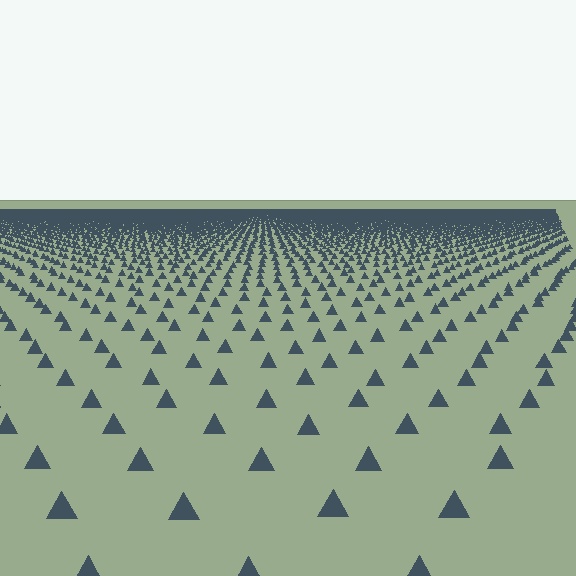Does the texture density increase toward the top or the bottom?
Density increases toward the top.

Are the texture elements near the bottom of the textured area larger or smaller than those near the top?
Larger. Near the bottom, elements are closer to the viewer and appear at a bigger on-screen size.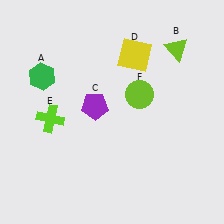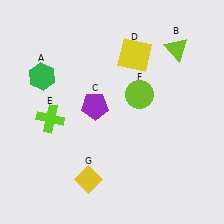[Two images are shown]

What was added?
A yellow diamond (G) was added in Image 2.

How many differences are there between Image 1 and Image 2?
There is 1 difference between the two images.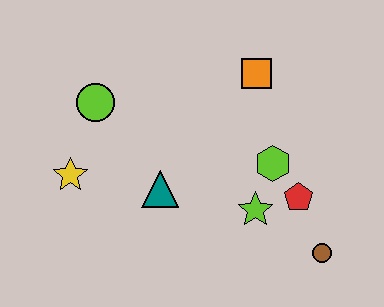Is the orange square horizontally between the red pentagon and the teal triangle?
Yes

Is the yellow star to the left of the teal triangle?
Yes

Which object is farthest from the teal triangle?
The brown circle is farthest from the teal triangle.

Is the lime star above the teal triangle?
No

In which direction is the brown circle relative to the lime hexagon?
The brown circle is below the lime hexagon.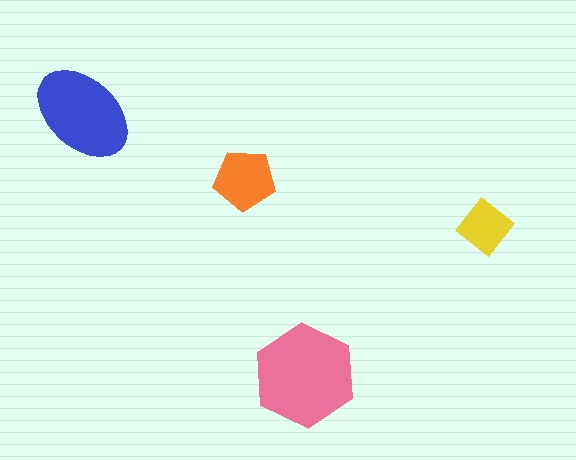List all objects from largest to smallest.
The pink hexagon, the blue ellipse, the orange pentagon, the yellow diamond.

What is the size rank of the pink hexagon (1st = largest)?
1st.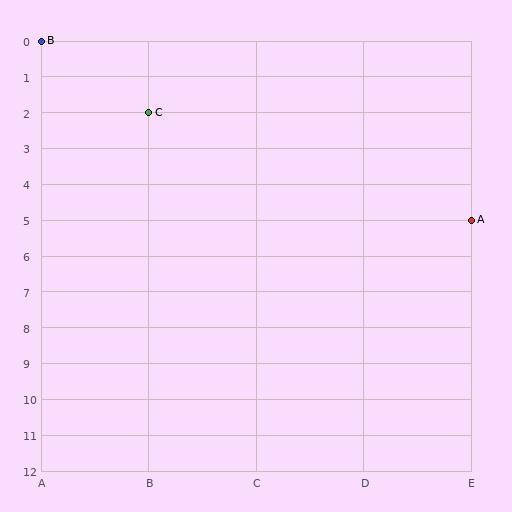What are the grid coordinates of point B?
Point B is at grid coordinates (A, 0).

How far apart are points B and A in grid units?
Points B and A are 4 columns and 5 rows apart (about 6.4 grid units diagonally).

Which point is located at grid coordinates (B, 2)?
Point C is at (B, 2).